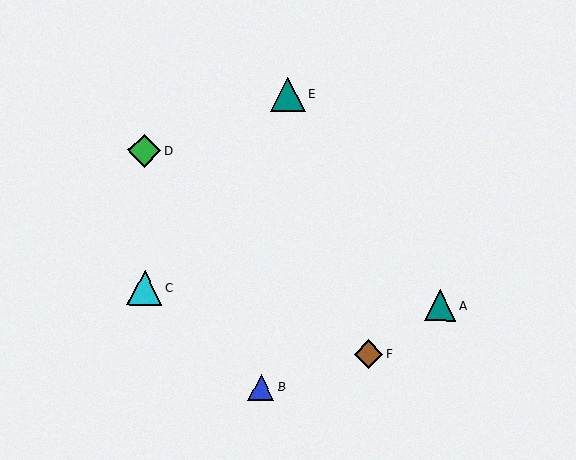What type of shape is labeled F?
Shape F is a brown diamond.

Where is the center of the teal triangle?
The center of the teal triangle is at (440, 306).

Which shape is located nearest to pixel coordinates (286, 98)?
The teal triangle (labeled E) at (288, 94) is nearest to that location.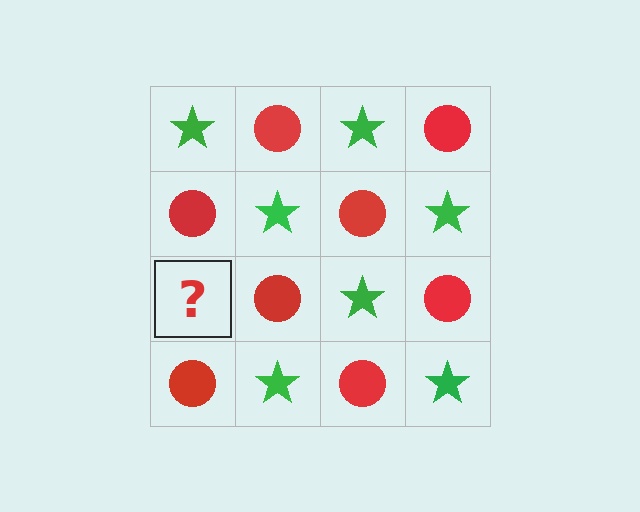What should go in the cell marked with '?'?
The missing cell should contain a green star.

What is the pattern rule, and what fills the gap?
The rule is that it alternates green star and red circle in a checkerboard pattern. The gap should be filled with a green star.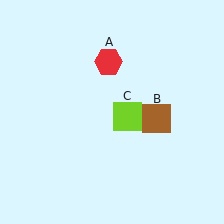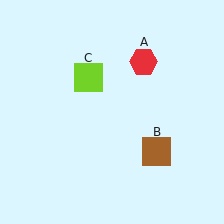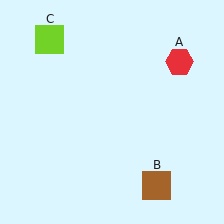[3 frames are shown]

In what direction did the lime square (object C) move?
The lime square (object C) moved up and to the left.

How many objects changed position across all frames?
3 objects changed position: red hexagon (object A), brown square (object B), lime square (object C).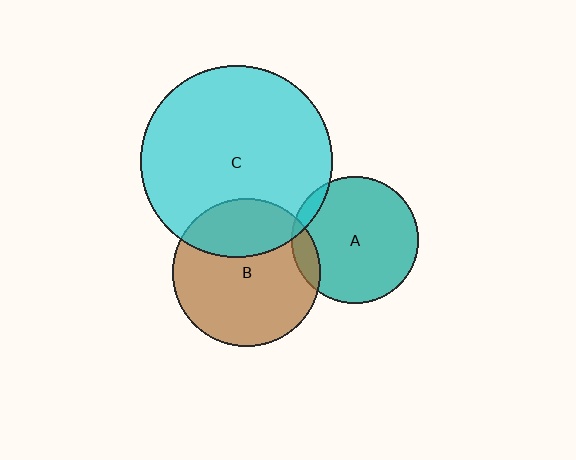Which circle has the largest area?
Circle C (cyan).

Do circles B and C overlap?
Yes.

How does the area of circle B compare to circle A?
Approximately 1.4 times.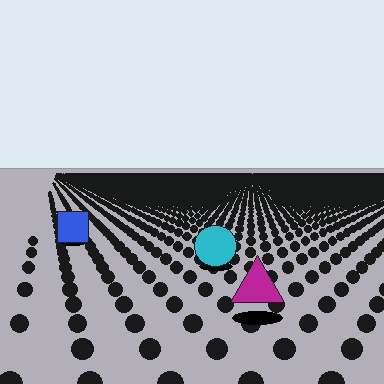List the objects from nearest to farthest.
From nearest to farthest: the magenta triangle, the cyan circle, the blue square.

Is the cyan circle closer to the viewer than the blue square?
Yes. The cyan circle is closer — you can tell from the texture gradient: the ground texture is coarser near it.